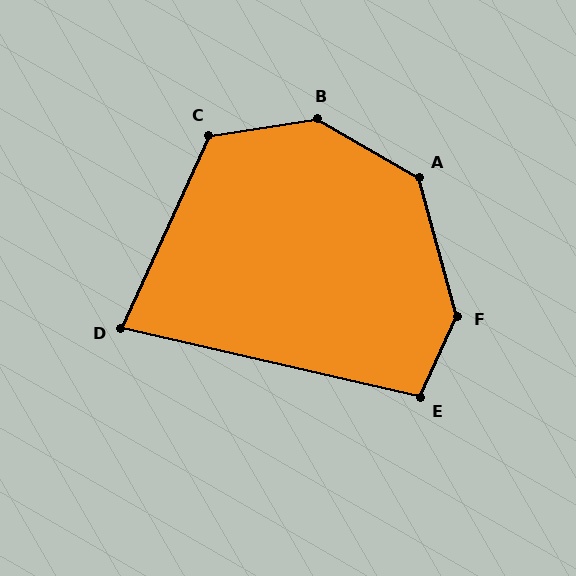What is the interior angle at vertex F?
Approximately 140 degrees (obtuse).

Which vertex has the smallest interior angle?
D, at approximately 79 degrees.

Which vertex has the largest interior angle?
B, at approximately 141 degrees.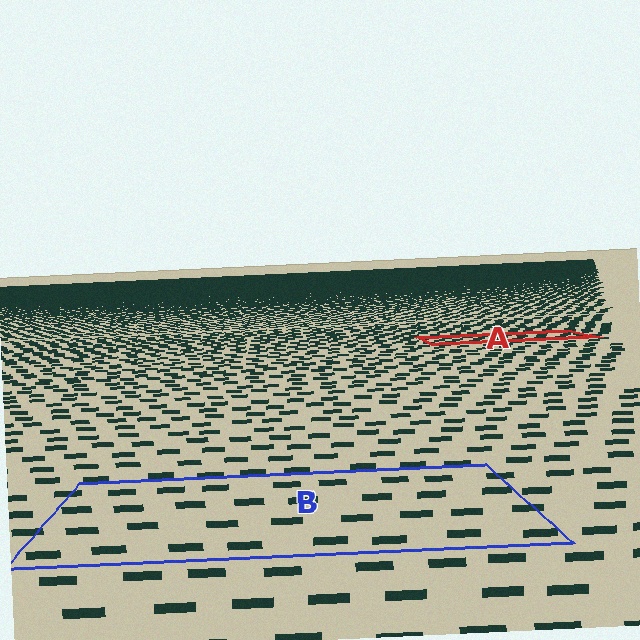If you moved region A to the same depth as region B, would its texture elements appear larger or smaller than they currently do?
They would appear larger. At a closer depth, the same texture elements are projected at a bigger on-screen size.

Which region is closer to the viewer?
Region B is closer. The texture elements there are larger and more spread out.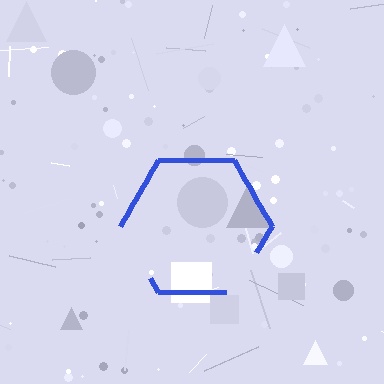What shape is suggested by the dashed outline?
The dashed outline suggests a hexagon.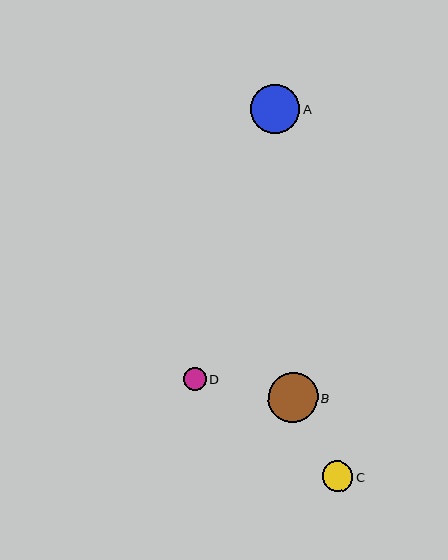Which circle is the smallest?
Circle D is the smallest with a size of approximately 23 pixels.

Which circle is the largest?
Circle B is the largest with a size of approximately 50 pixels.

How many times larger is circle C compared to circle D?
Circle C is approximately 1.3 times the size of circle D.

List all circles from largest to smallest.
From largest to smallest: B, A, C, D.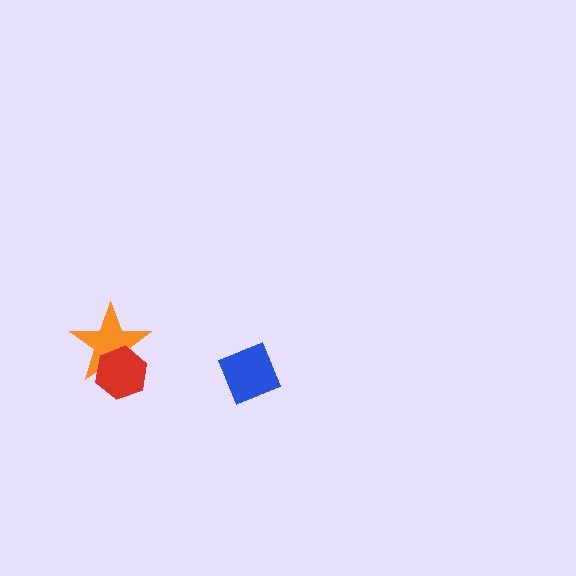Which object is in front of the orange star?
The red hexagon is in front of the orange star.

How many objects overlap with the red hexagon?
1 object overlaps with the red hexagon.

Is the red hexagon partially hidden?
No, no other shape covers it.